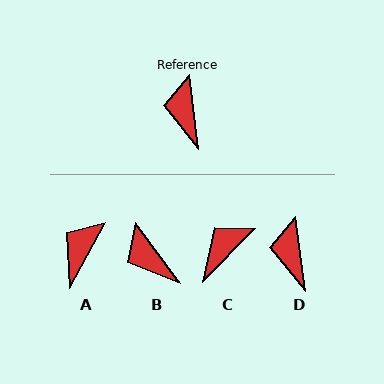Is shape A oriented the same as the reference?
No, it is off by about 36 degrees.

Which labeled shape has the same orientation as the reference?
D.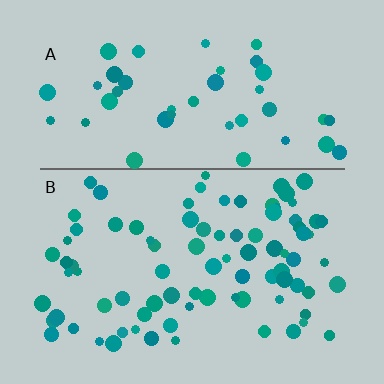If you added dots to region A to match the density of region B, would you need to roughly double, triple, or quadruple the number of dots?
Approximately double.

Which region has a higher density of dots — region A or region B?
B (the bottom).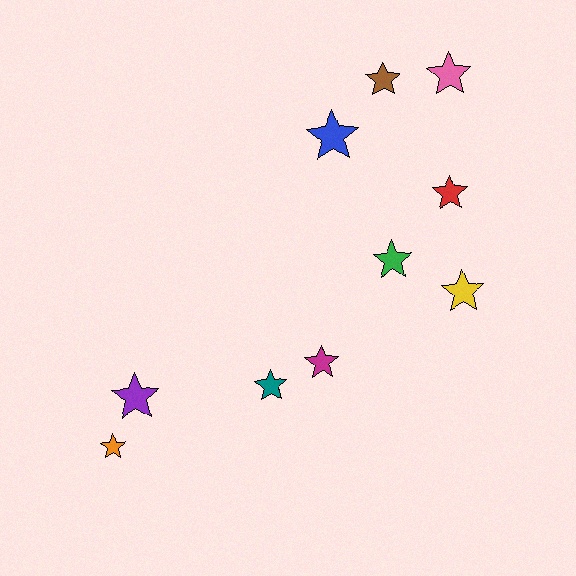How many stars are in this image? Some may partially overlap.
There are 10 stars.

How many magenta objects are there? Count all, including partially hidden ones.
There is 1 magenta object.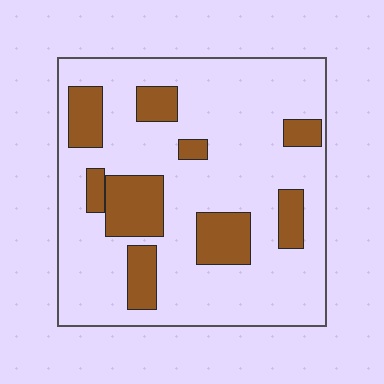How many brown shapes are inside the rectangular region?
9.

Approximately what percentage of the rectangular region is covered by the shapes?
Approximately 20%.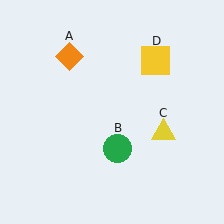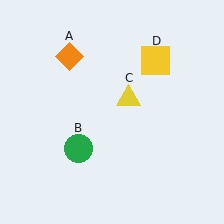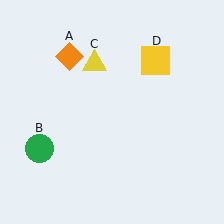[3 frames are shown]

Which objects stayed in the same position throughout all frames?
Orange diamond (object A) and yellow square (object D) remained stationary.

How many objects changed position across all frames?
2 objects changed position: green circle (object B), yellow triangle (object C).